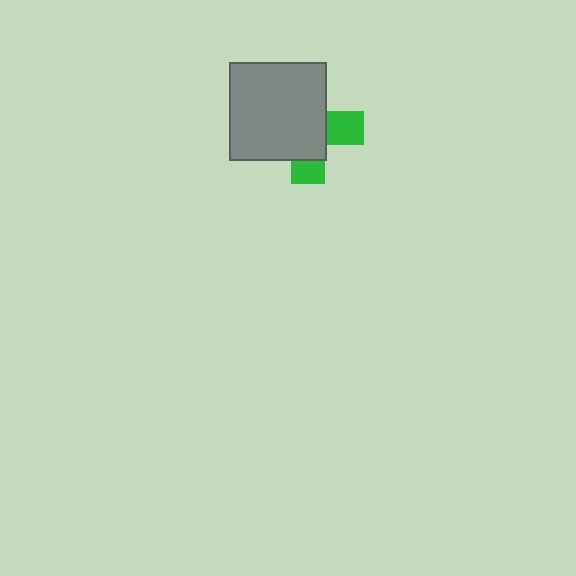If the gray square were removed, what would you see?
You would see the complete green cross.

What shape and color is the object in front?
The object in front is a gray square.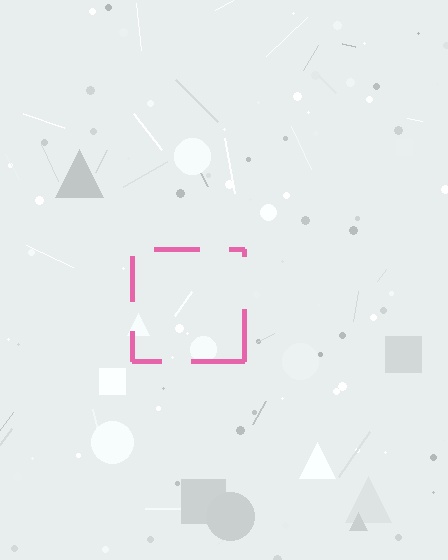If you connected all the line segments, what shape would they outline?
They would outline a square.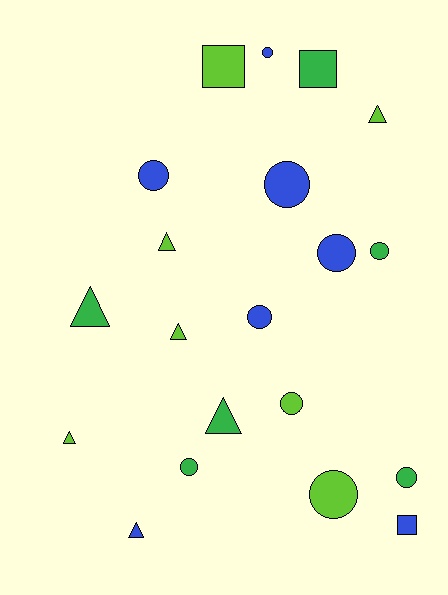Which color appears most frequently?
Lime, with 7 objects.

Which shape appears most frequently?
Circle, with 10 objects.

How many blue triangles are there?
There is 1 blue triangle.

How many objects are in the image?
There are 20 objects.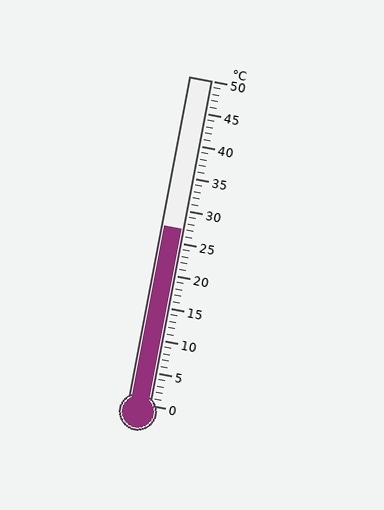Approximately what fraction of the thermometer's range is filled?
The thermometer is filled to approximately 55% of its range.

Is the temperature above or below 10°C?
The temperature is above 10°C.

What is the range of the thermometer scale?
The thermometer scale ranges from 0°C to 50°C.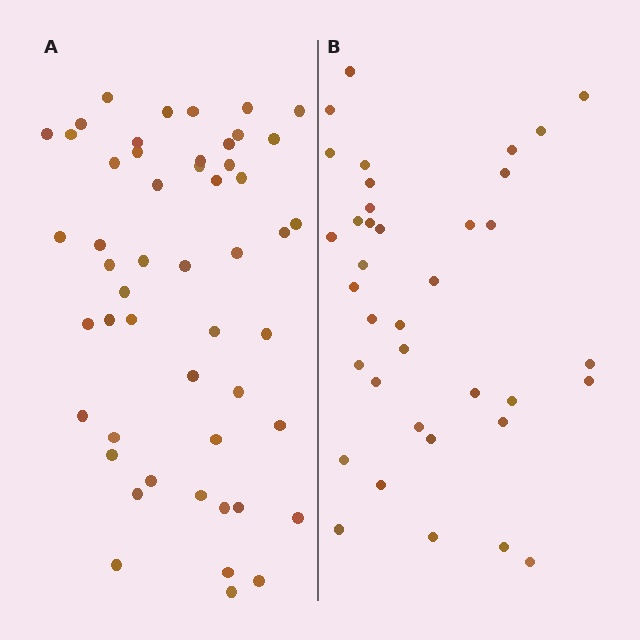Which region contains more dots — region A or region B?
Region A (the left region) has more dots.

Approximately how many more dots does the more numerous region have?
Region A has approximately 15 more dots than region B.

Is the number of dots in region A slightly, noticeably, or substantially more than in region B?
Region A has noticeably more, but not dramatically so. The ratio is roughly 1.4 to 1.